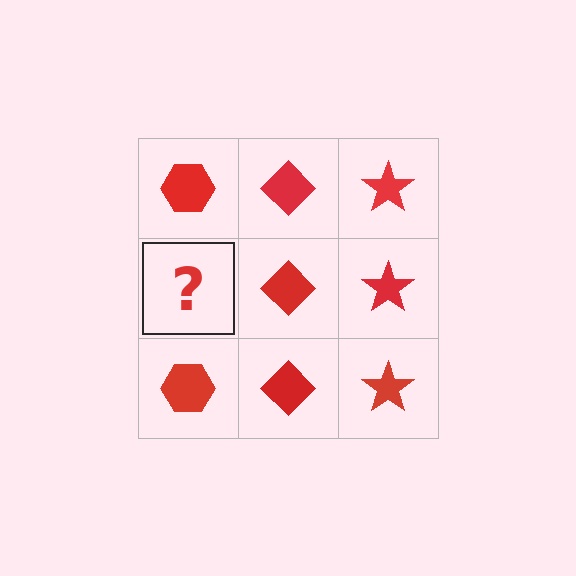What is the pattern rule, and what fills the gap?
The rule is that each column has a consistent shape. The gap should be filled with a red hexagon.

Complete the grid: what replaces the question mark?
The question mark should be replaced with a red hexagon.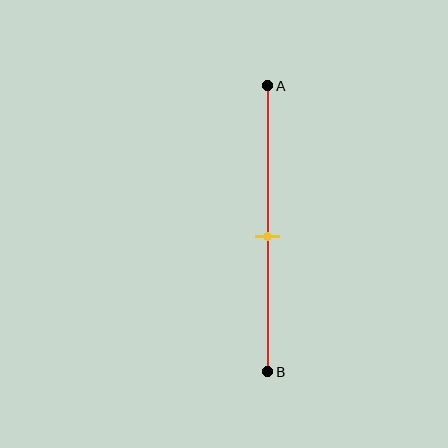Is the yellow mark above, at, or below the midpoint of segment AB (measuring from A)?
The yellow mark is approximately at the midpoint of segment AB.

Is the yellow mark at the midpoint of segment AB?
Yes, the mark is approximately at the midpoint.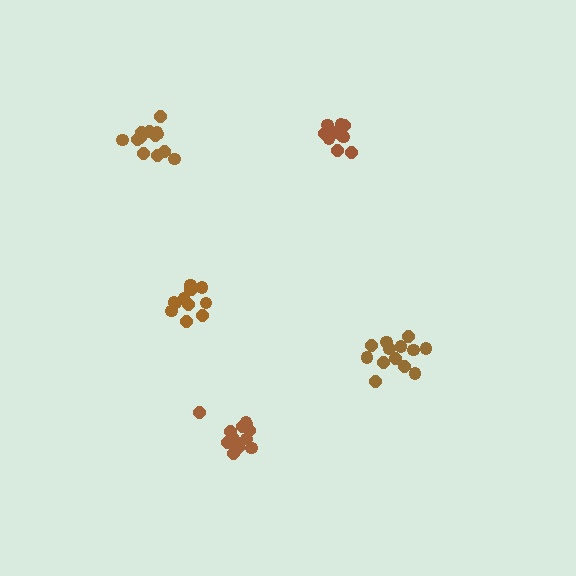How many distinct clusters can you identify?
There are 5 distinct clusters.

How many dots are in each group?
Group 1: 12 dots, Group 2: 13 dots, Group 3: 13 dots, Group 4: 13 dots, Group 5: 13 dots (64 total).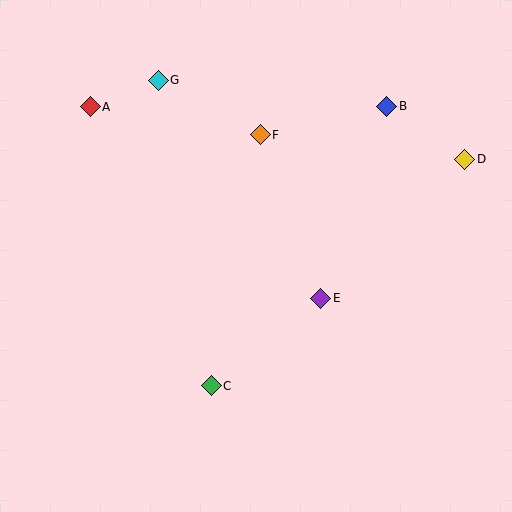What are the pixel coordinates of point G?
Point G is at (158, 80).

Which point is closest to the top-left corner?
Point A is closest to the top-left corner.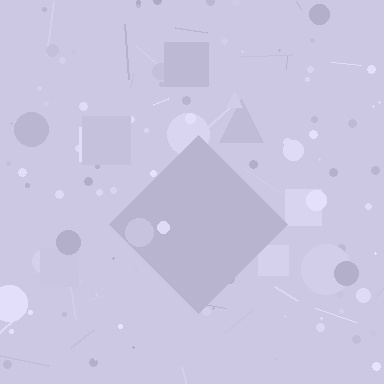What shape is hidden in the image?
A diamond is hidden in the image.